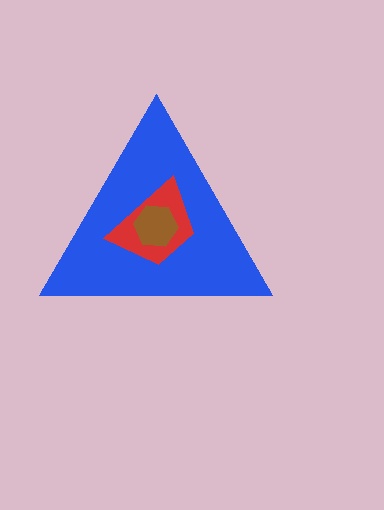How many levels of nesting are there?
3.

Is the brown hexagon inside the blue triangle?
Yes.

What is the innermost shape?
The brown hexagon.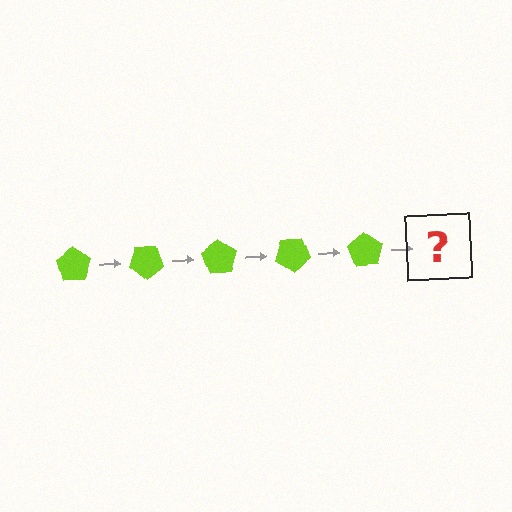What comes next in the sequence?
The next element should be a lime pentagon rotated 175 degrees.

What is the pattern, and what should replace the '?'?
The pattern is that the pentagon rotates 35 degrees each step. The '?' should be a lime pentagon rotated 175 degrees.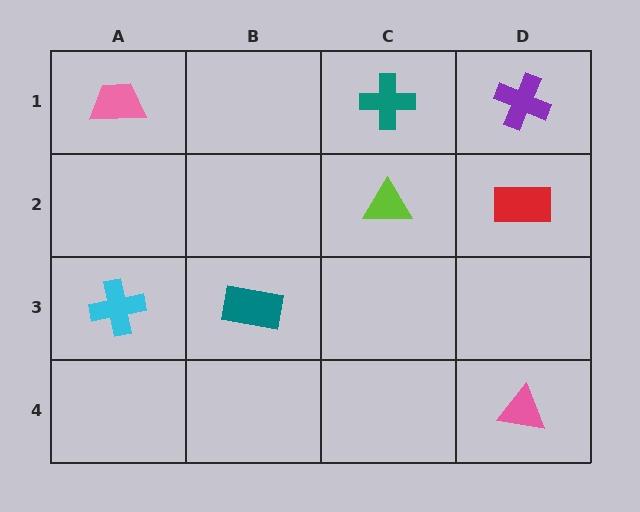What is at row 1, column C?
A teal cross.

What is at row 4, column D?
A pink triangle.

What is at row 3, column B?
A teal rectangle.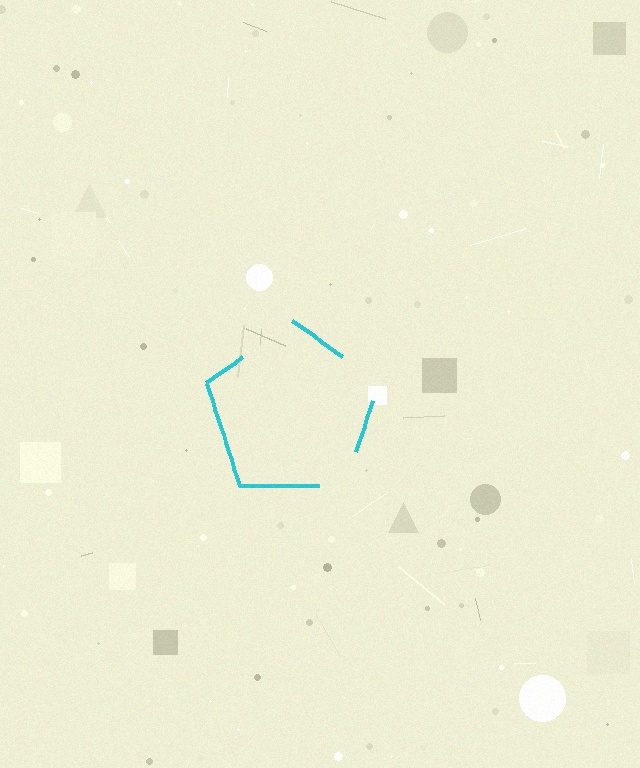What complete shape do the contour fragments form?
The contour fragments form a pentagon.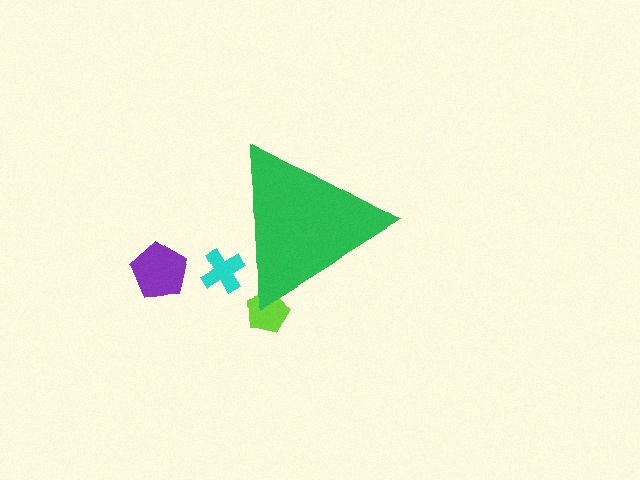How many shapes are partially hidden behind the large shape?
2 shapes are partially hidden.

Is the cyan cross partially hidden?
Yes, the cyan cross is partially hidden behind the green triangle.